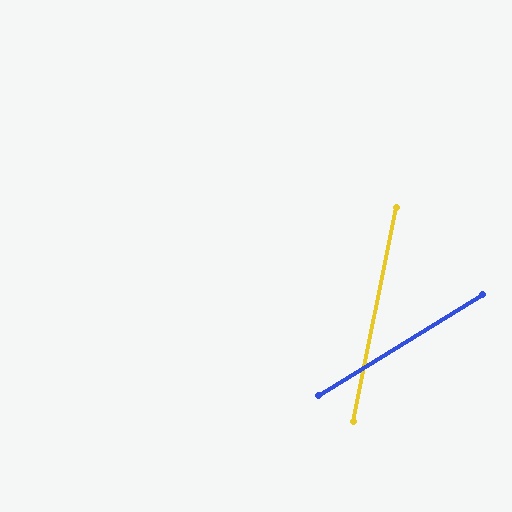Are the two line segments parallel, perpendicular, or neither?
Neither parallel nor perpendicular — they differ by about 47°.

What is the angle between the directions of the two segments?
Approximately 47 degrees.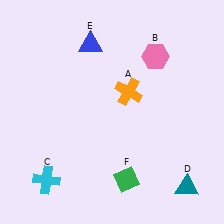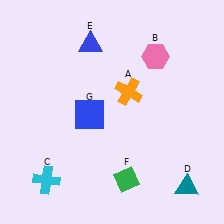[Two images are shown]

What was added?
A blue square (G) was added in Image 2.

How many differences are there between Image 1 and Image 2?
There is 1 difference between the two images.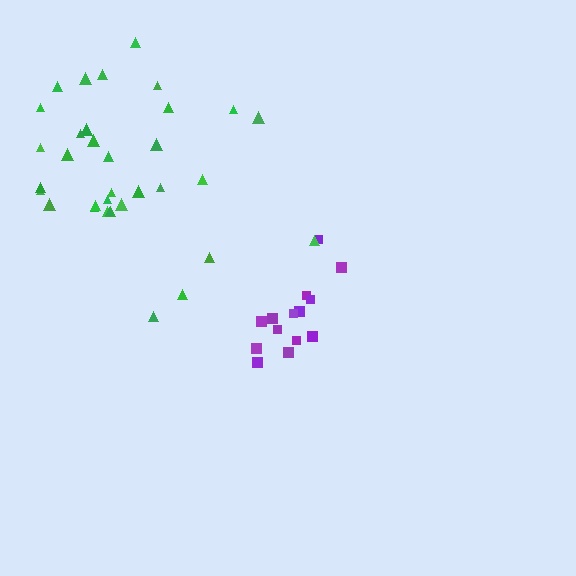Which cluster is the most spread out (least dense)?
Green.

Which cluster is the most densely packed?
Purple.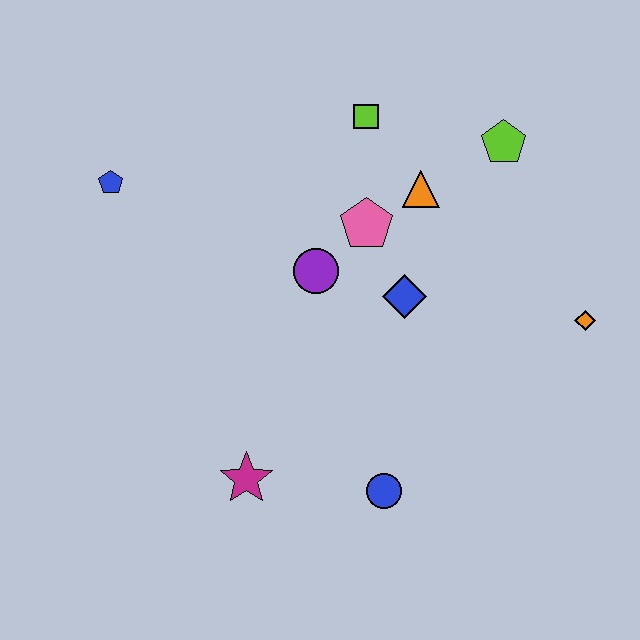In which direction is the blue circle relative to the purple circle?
The blue circle is below the purple circle.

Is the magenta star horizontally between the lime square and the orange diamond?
No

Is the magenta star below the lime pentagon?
Yes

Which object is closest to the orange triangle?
The pink pentagon is closest to the orange triangle.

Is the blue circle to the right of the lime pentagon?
No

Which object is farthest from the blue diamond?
The blue pentagon is farthest from the blue diamond.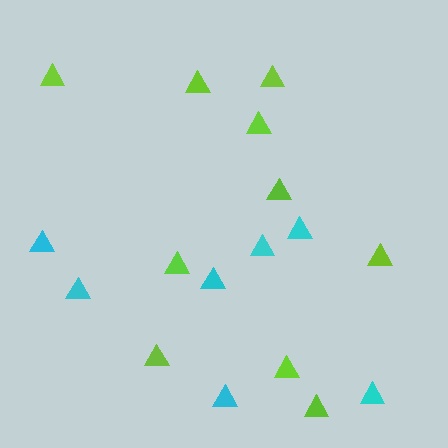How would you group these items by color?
There are 2 groups: one group of cyan triangles (7) and one group of lime triangles (10).